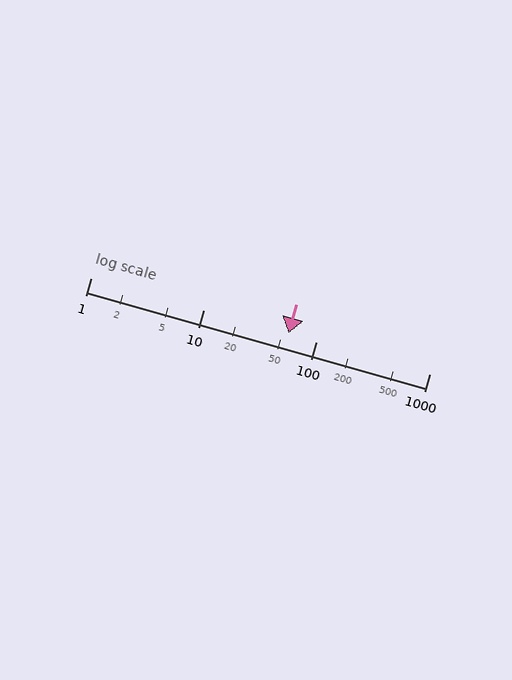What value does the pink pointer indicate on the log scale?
The pointer indicates approximately 56.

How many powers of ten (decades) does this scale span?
The scale spans 3 decades, from 1 to 1000.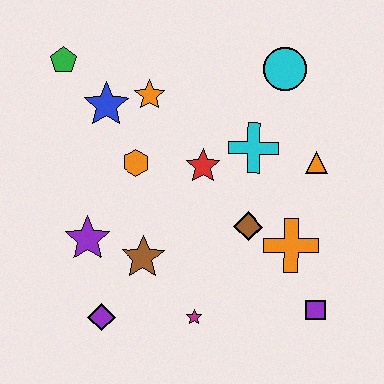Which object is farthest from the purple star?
The cyan circle is farthest from the purple star.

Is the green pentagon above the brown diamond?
Yes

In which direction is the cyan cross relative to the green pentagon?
The cyan cross is to the right of the green pentagon.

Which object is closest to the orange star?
The blue star is closest to the orange star.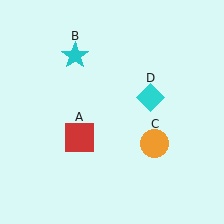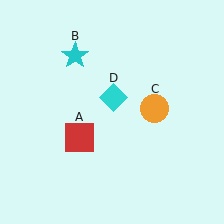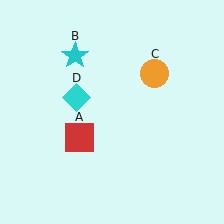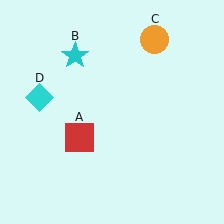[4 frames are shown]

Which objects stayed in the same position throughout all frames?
Red square (object A) and cyan star (object B) remained stationary.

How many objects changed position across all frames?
2 objects changed position: orange circle (object C), cyan diamond (object D).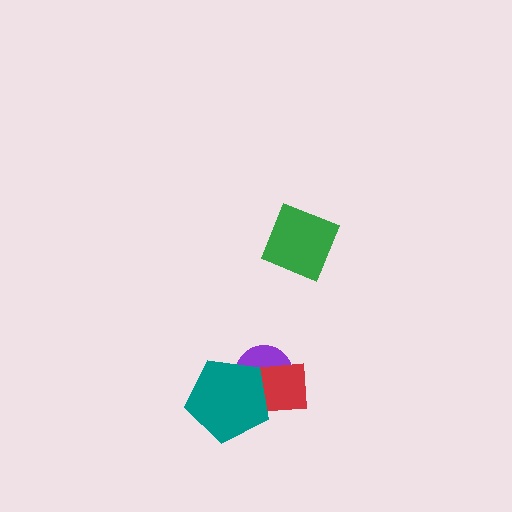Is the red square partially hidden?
Yes, it is partially covered by another shape.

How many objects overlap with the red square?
2 objects overlap with the red square.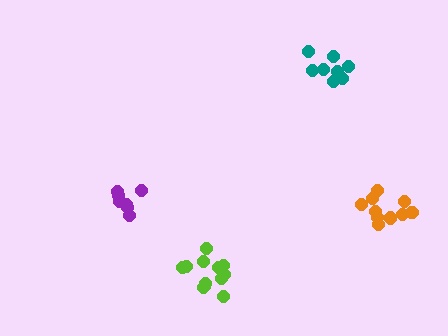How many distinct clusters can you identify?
There are 4 distinct clusters.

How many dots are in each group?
Group 1: 12 dots, Group 2: 7 dots, Group 3: 8 dots, Group 4: 10 dots (37 total).